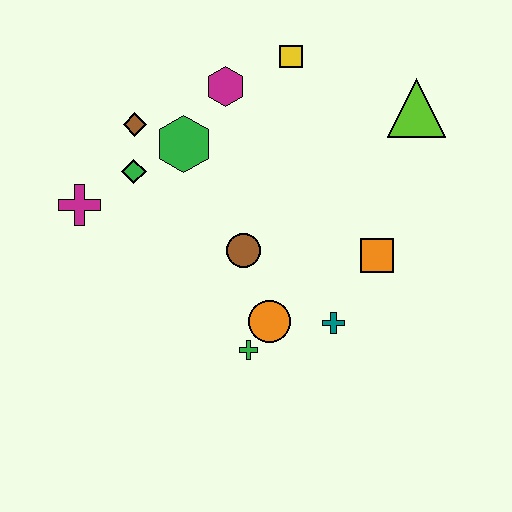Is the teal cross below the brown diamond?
Yes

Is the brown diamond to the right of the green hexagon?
No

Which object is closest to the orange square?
The teal cross is closest to the orange square.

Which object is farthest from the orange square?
The magenta cross is farthest from the orange square.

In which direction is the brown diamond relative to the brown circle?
The brown diamond is above the brown circle.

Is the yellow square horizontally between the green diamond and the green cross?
No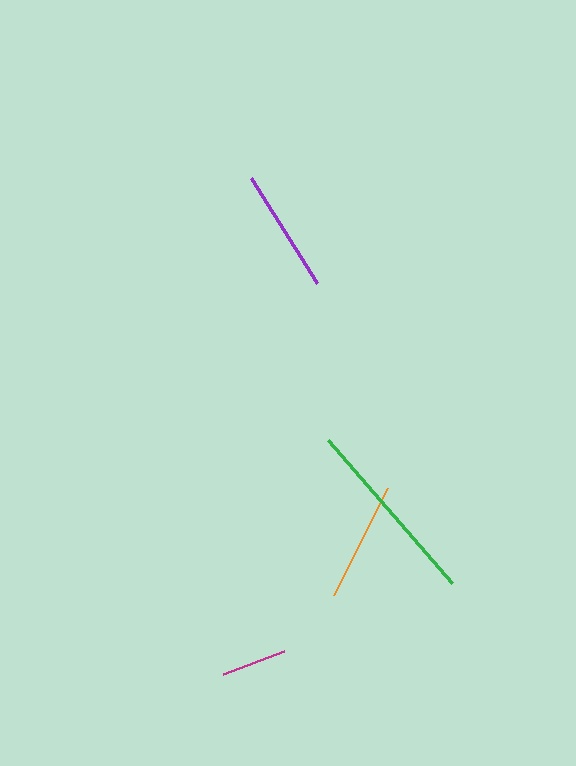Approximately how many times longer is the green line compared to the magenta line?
The green line is approximately 2.9 times the length of the magenta line.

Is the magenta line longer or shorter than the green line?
The green line is longer than the magenta line.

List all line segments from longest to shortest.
From longest to shortest: green, purple, orange, magenta.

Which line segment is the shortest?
The magenta line is the shortest at approximately 66 pixels.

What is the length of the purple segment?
The purple segment is approximately 125 pixels long.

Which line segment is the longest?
The green line is the longest at approximately 190 pixels.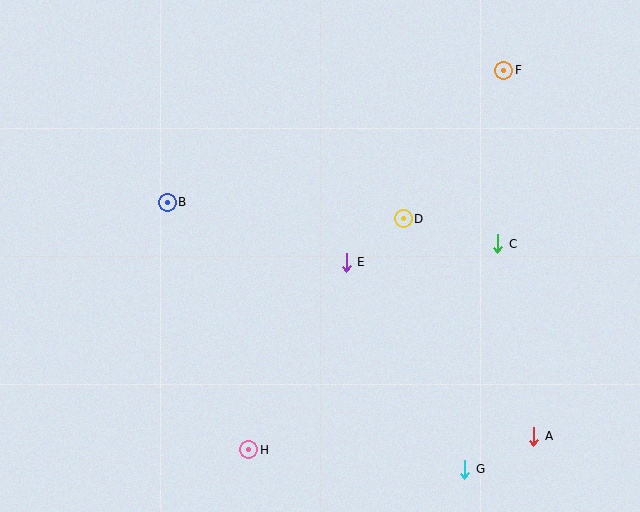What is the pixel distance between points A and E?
The distance between A and E is 256 pixels.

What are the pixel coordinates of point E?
Point E is at (346, 262).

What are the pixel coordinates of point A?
Point A is at (534, 436).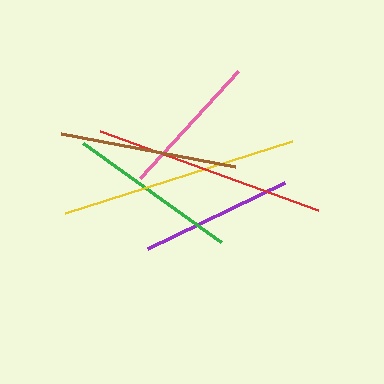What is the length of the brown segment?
The brown segment is approximately 177 pixels long.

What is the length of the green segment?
The green segment is approximately 170 pixels long.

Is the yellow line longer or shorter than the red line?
The yellow line is longer than the red line.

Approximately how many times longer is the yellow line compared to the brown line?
The yellow line is approximately 1.3 times the length of the brown line.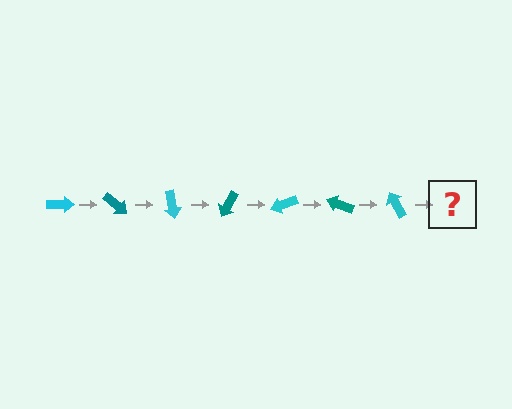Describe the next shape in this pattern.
It should be a teal arrow, rotated 280 degrees from the start.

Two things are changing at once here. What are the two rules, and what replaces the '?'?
The two rules are that it rotates 40 degrees each step and the color cycles through cyan and teal. The '?' should be a teal arrow, rotated 280 degrees from the start.